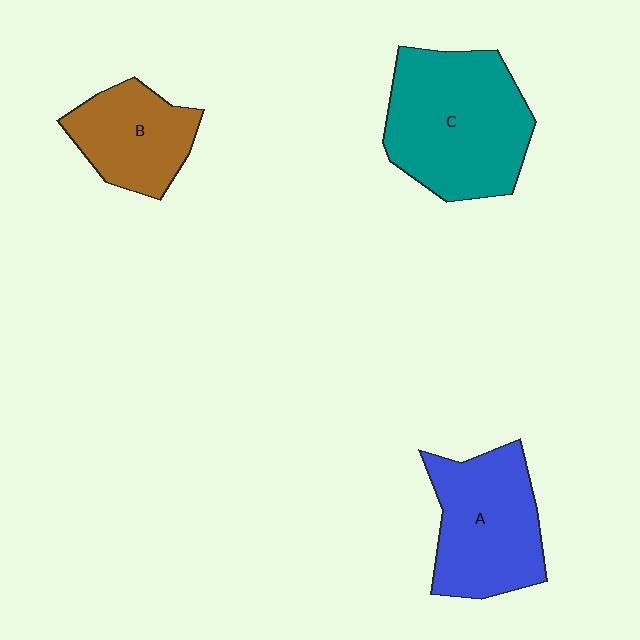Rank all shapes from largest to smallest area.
From largest to smallest: C (teal), A (blue), B (brown).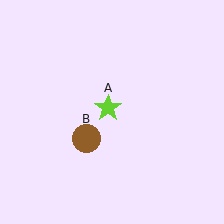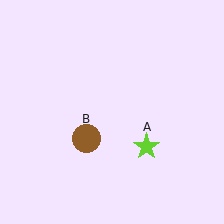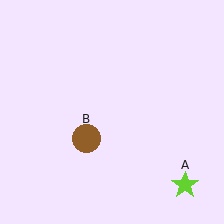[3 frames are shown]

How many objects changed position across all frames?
1 object changed position: lime star (object A).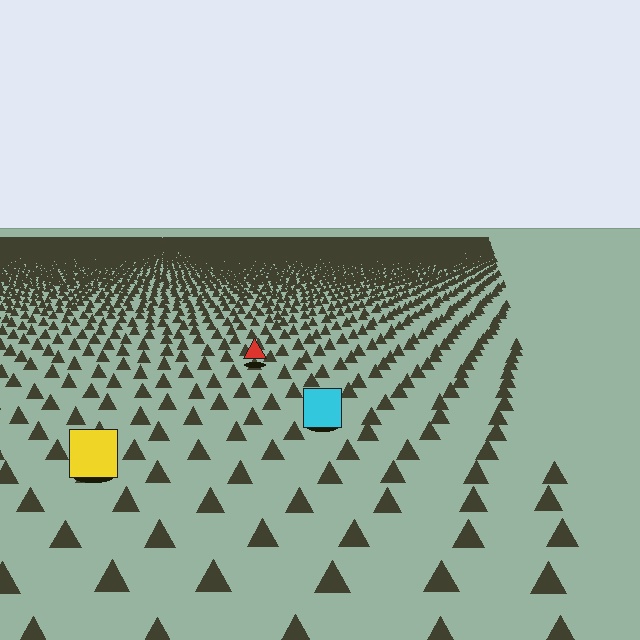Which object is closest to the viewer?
The yellow square is closest. The texture marks near it are larger and more spread out.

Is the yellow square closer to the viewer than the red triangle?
Yes. The yellow square is closer — you can tell from the texture gradient: the ground texture is coarser near it.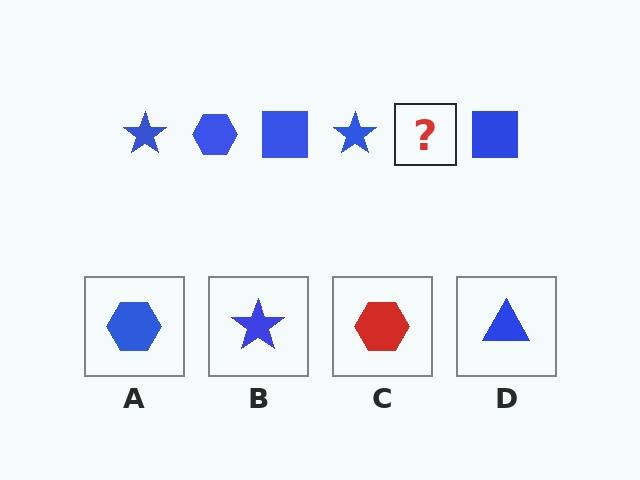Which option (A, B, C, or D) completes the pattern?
A.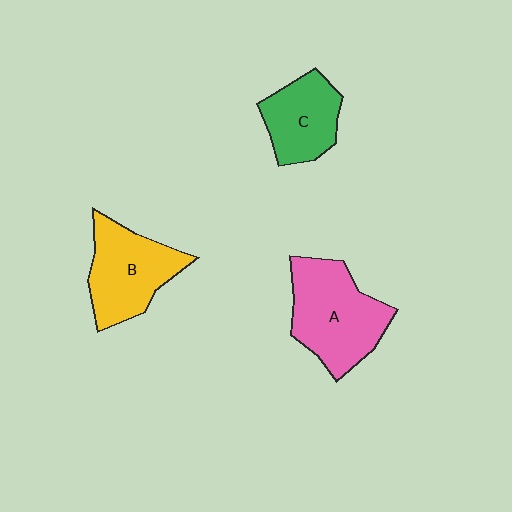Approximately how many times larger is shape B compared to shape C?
Approximately 1.3 times.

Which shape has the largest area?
Shape A (pink).